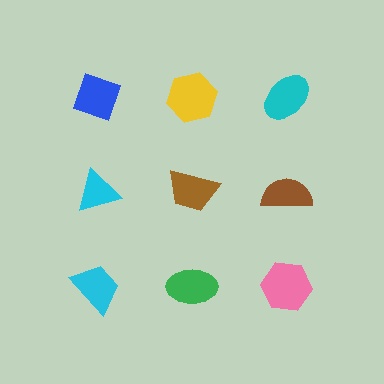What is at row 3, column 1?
A cyan trapezoid.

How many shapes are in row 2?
3 shapes.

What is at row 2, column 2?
A brown trapezoid.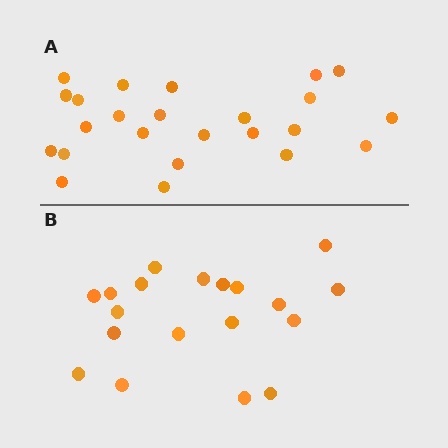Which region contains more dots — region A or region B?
Region A (the top region) has more dots.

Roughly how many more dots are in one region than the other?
Region A has about 5 more dots than region B.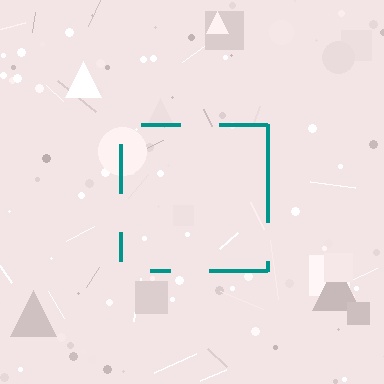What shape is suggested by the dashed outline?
The dashed outline suggests a square.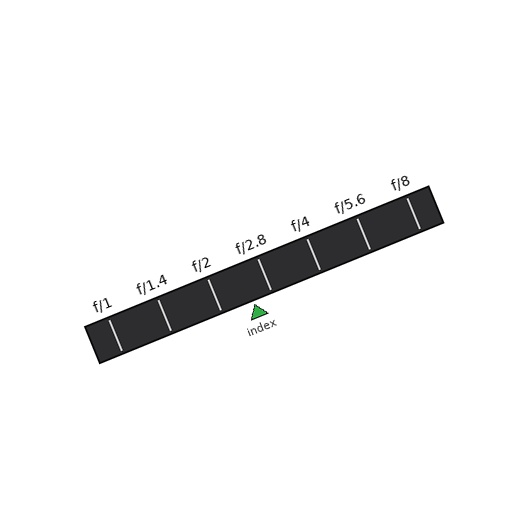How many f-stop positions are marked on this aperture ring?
There are 7 f-stop positions marked.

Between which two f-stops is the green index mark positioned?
The index mark is between f/2 and f/2.8.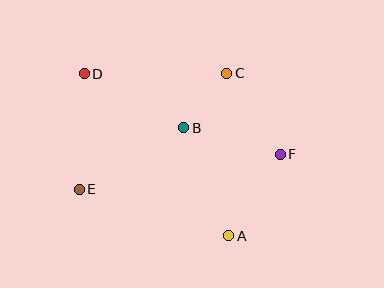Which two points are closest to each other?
Points B and C are closest to each other.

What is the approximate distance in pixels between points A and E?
The distance between A and E is approximately 157 pixels.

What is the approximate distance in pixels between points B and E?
The distance between B and E is approximately 121 pixels.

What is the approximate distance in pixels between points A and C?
The distance between A and C is approximately 162 pixels.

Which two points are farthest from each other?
Points A and D are farthest from each other.